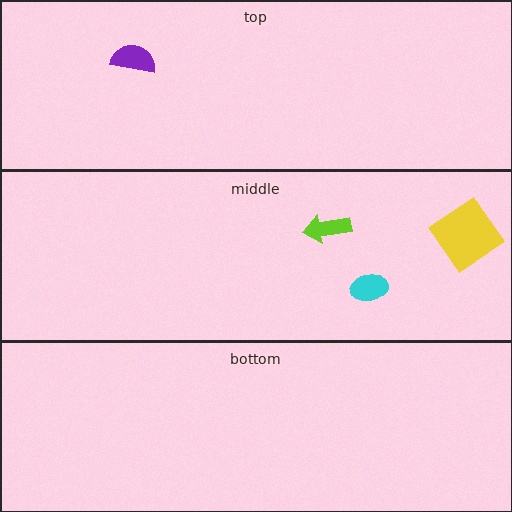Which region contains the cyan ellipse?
The middle region.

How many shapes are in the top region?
1.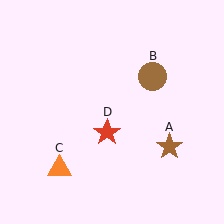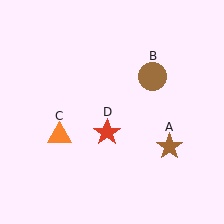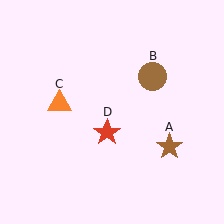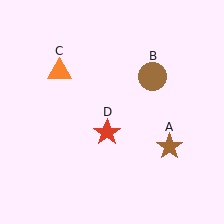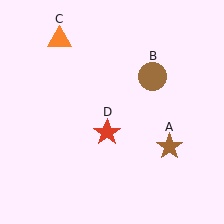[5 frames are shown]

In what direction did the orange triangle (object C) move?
The orange triangle (object C) moved up.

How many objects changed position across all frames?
1 object changed position: orange triangle (object C).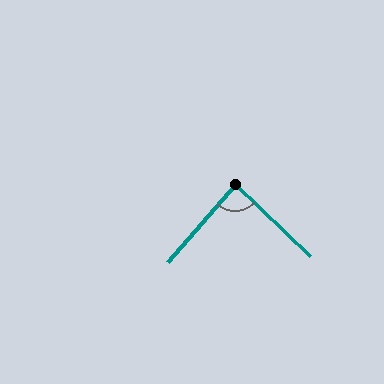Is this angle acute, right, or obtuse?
It is approximately a right angle.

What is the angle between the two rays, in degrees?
Approximately 87 degrees.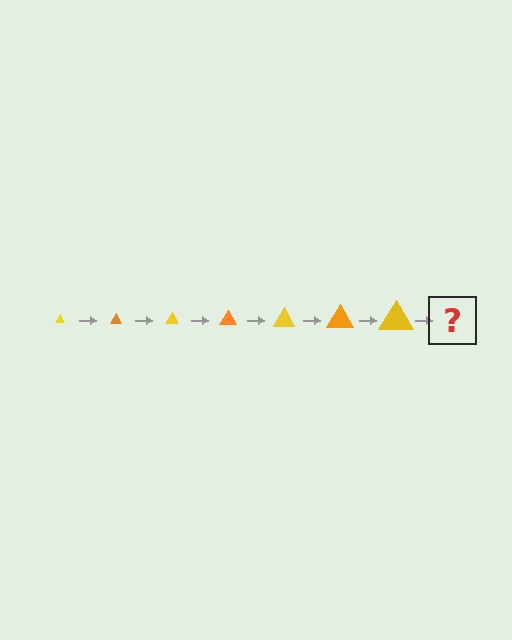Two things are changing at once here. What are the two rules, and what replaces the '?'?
The two rules are that the triangle grows larger each step and the color cycles through yellow and orange. The '?' should be an orange triangle, larger than the previous one.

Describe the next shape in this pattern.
It should be an orange triangle, larger than the previous one.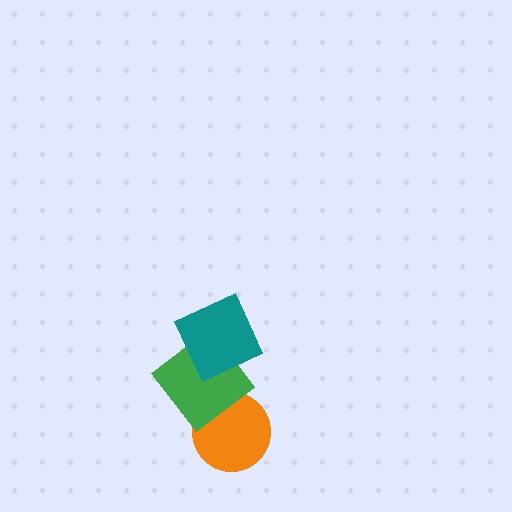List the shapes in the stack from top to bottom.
From top to bottom: the teal square, the green diamond, the orange circle.